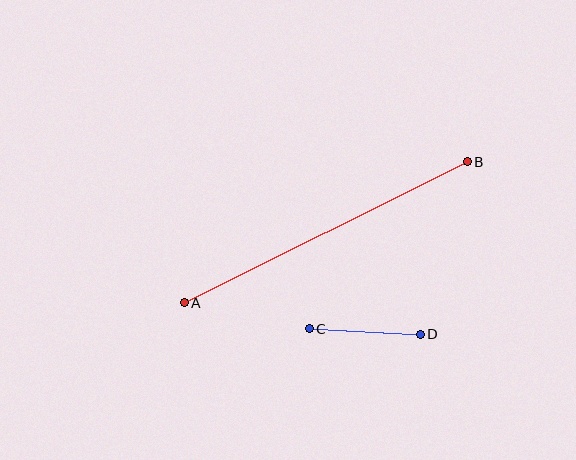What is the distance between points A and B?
The distance is approximately 316 pixels.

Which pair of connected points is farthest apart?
Points A and B are farthest apart.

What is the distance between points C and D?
The distance is approximately 112 pixels.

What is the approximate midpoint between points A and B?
The midpoint is at approximately (326, 232) pixels.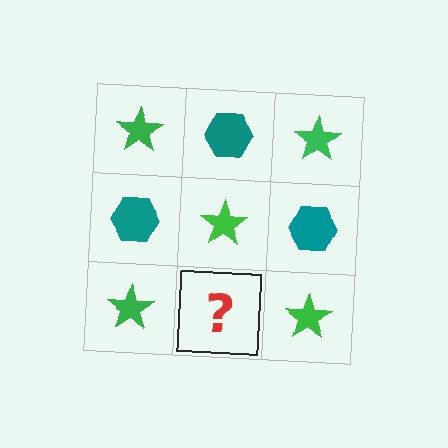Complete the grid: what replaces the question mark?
The question mark should be replaced with a teal hexagon.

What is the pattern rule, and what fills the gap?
The rule is that it alternates green star and teal hexagon in a checkerboard pattern. The gap should be filled with a teal hexagon.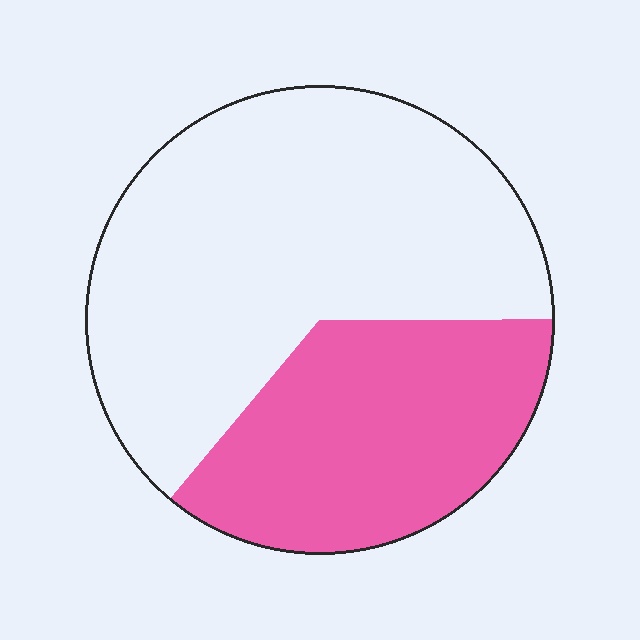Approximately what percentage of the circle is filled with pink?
Approximately 35%.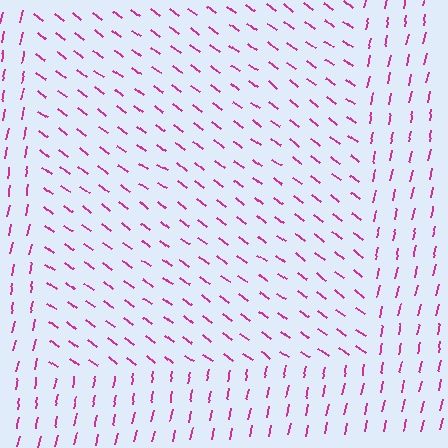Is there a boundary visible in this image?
Yes, there is a texture boundary formed by a change in line orientation.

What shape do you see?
I see a rectangle.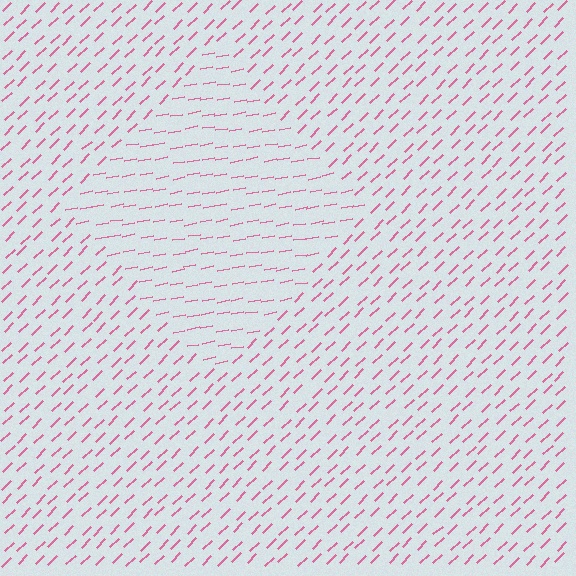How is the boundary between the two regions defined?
The boundary is defined purely by a change in line orientation (approximately 34 degrees difference). All lines are the same color and thickness.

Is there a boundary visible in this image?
Yes, there is a texture boundary formed by a change in line orientation.